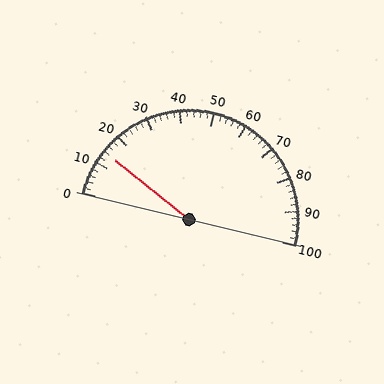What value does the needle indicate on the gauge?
The needle indicates approximately 14.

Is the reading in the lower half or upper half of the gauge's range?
The reading is in the lower half of the range (0 to 100).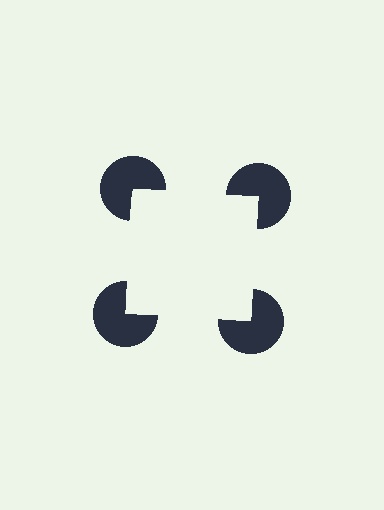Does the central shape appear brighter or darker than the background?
It typically appears slightly brighter than the background, even though no actual brightness change is drawn.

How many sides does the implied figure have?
4 sides.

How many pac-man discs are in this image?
There are 4 — one at each vertex of the illusory square.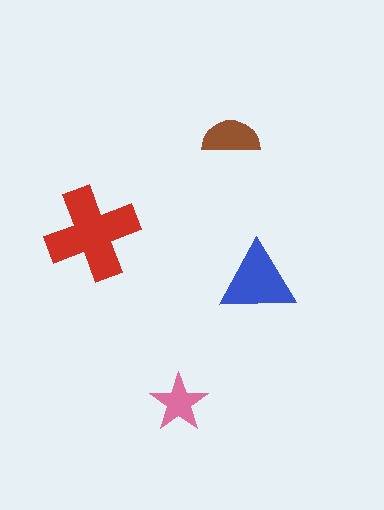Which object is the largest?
The red cross.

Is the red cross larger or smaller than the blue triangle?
Larger.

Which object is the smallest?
The pink star.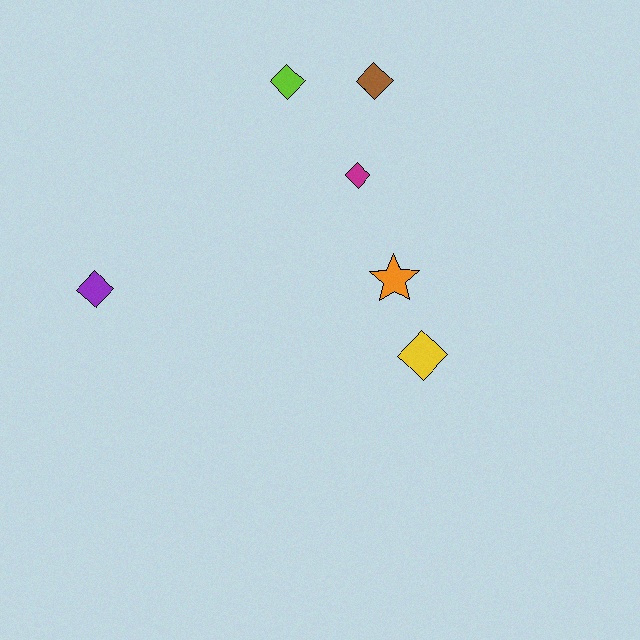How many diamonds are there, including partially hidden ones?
There are 5 diamonds.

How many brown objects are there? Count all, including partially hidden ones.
There is 1 brown object.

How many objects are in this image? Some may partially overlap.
There are 6 objects.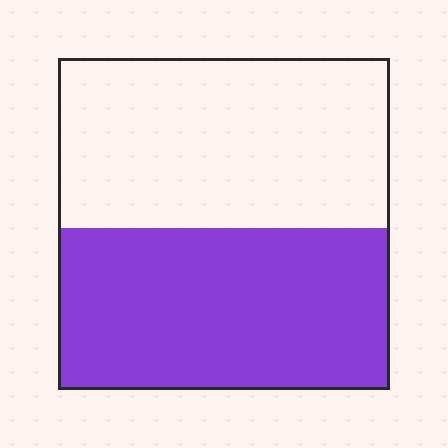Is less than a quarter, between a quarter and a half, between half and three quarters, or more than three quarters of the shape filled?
Between a quarter and a half.